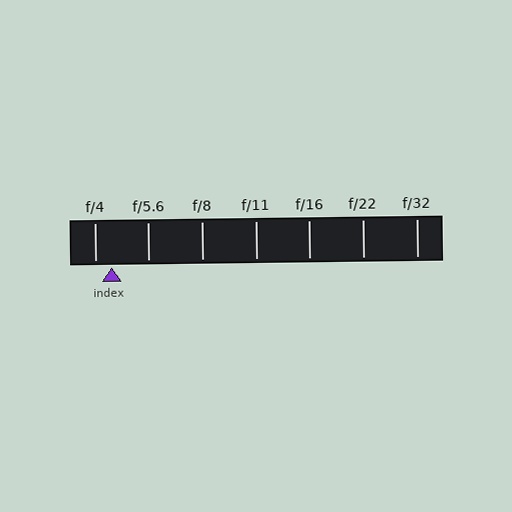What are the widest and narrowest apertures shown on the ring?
The widest aperture shown is f/4 and the narrowest is f/32.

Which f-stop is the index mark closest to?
The index mark is closest to f/4.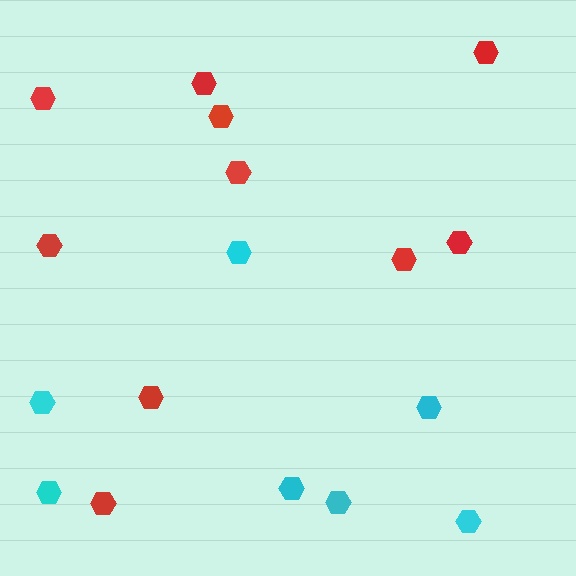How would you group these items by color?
There are 2 groups: one group of red hexagons (10) and one group of cyan hexagons (7).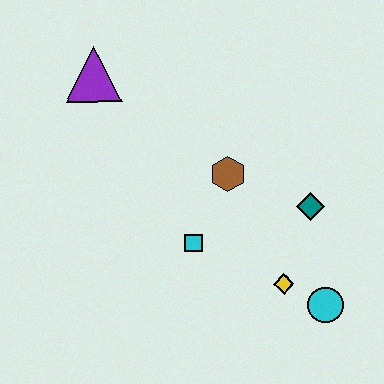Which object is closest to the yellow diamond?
The cyan circle is closest to the yellow diamond.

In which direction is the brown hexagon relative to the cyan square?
The brown hexagon is above the cyan square.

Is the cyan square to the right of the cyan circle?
No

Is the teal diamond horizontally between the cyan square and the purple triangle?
No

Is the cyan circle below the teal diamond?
Yes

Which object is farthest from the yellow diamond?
The purple triangle is farthest from the yellow diamond.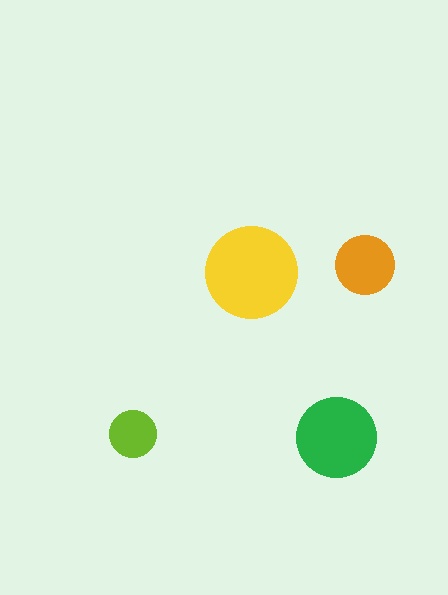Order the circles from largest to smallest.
the yellow one, the green one, the orange one, the lime one.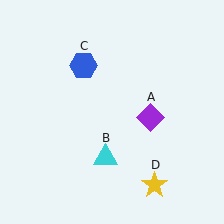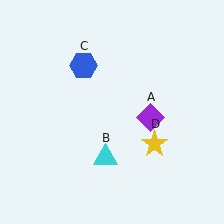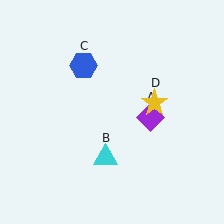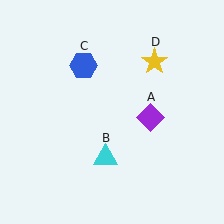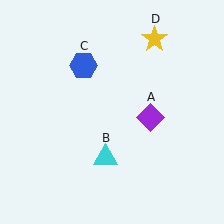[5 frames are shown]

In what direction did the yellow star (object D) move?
The yellow star (object D) moved up.